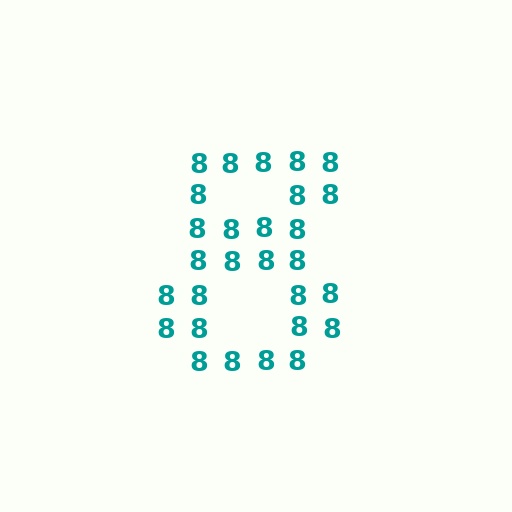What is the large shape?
The large shape is the digit 8.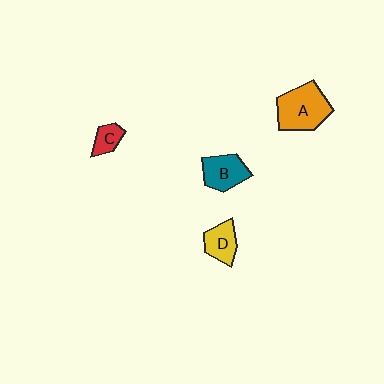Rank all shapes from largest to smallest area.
From largest to smallest: A (orange), B (teal), D (yellow), C (red).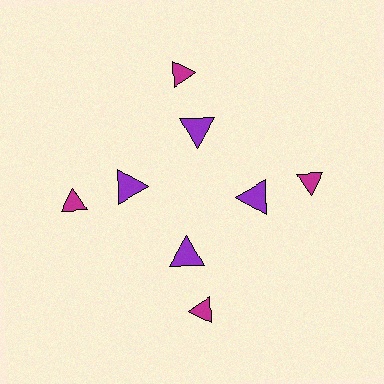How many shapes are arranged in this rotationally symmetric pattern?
There are 8 shapes, arranged in 4 groups of 2.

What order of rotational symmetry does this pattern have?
This pattern has 4-fold rotational symmetry.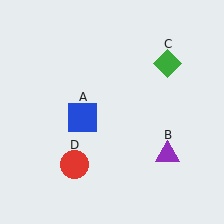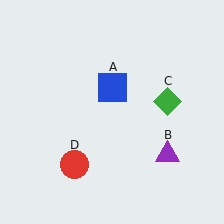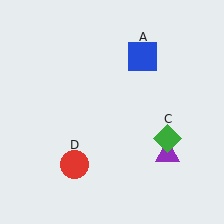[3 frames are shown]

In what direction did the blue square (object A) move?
The blue square (object A) moved up and to the right.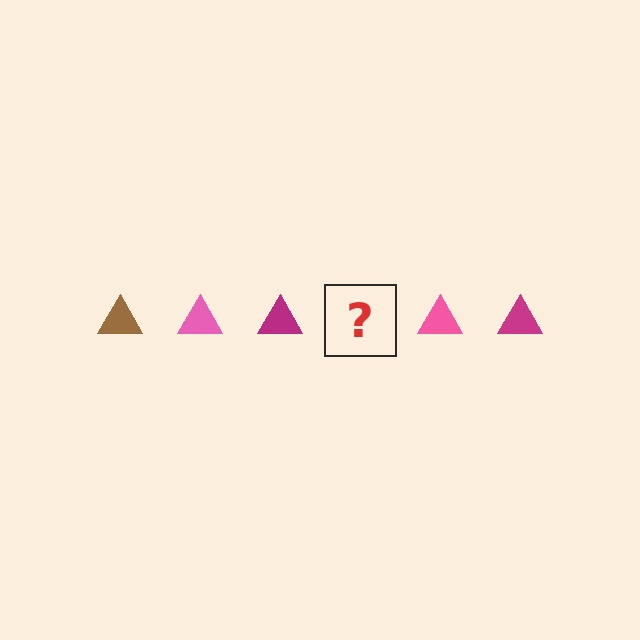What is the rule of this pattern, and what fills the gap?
The rule is that the pattern cycles through brown, pink, magenta triangles. The gap should be filled with a brown triangle.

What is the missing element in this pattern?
The missing element is a brown triangle.